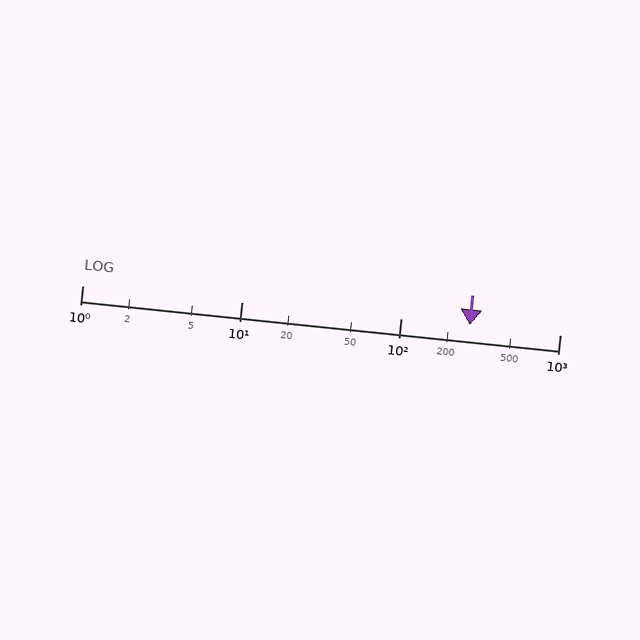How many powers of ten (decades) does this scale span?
The scale spans 3 decades, from 1 to 1000.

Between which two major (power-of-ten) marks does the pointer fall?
The pointer is between 100 and 1000.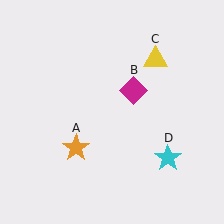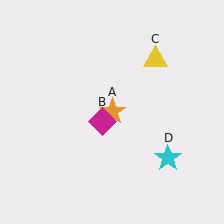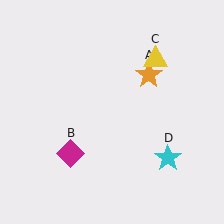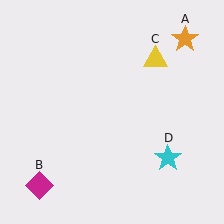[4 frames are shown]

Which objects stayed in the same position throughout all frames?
Yellow triangle (object C) and cyan star (object D) remained stationary.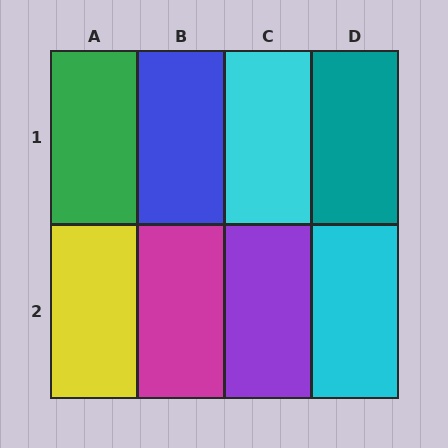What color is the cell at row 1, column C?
Cyan.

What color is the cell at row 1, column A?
Green.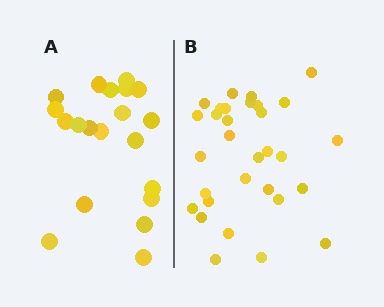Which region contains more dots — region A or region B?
Region B (the right region) has more dots.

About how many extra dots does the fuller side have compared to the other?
Region B has roughly 12 or so more dots than region A.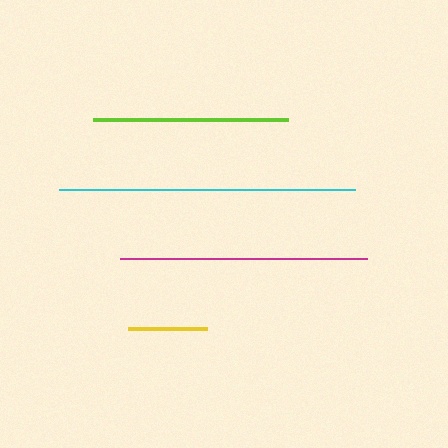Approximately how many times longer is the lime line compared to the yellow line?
The lime line is approximately 2.5 times the length of the yellow line.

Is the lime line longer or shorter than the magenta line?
The magenta line is longer than the lime line.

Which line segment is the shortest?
The yellow line is the shortest at approximately 80 pixels.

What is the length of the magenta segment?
The magenta segment is approximately 247 pixels long.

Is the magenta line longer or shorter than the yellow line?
The magenta line is longer than the yellow line.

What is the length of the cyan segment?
The cyan segment is approximately 297 pixels long.